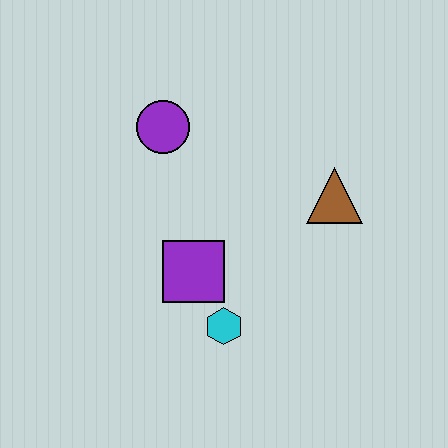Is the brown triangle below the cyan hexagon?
No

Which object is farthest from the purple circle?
The cyan hexagon is farthest from the purple circle.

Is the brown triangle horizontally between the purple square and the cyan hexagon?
No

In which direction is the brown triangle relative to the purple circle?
The brown triangle is to the right of the purple circle.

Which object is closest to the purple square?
The cyan hexagon is closest to the purple square.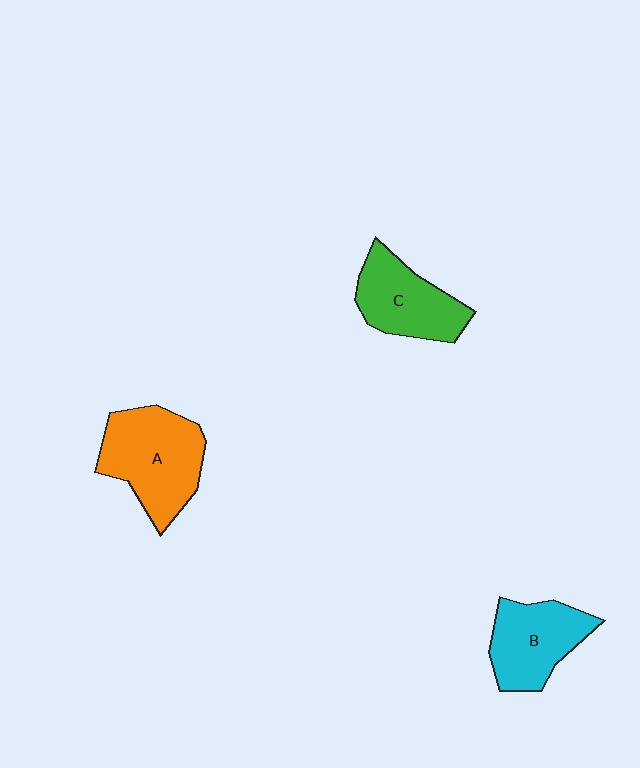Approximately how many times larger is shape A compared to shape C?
Approximately 1.3 times.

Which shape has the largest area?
Shape A (orange).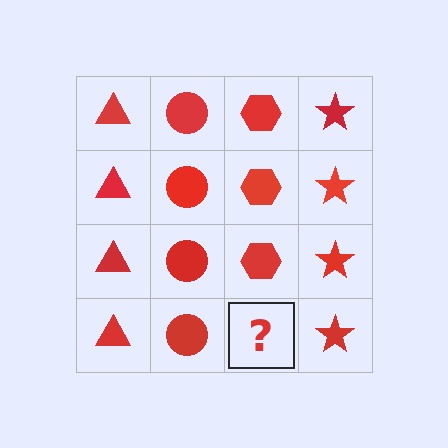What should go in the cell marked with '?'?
The missing cell should contain a red hexagon.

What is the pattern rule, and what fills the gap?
The rule is that each column has a consistent shape. The gap should be filled with a red hexagon.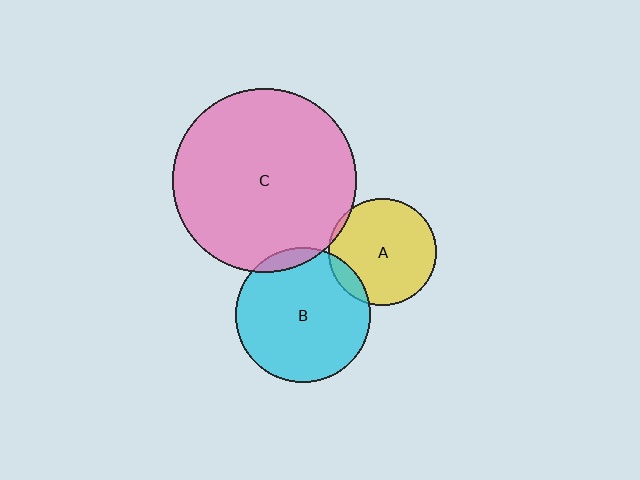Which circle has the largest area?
Circle C (pink).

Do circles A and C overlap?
Yes.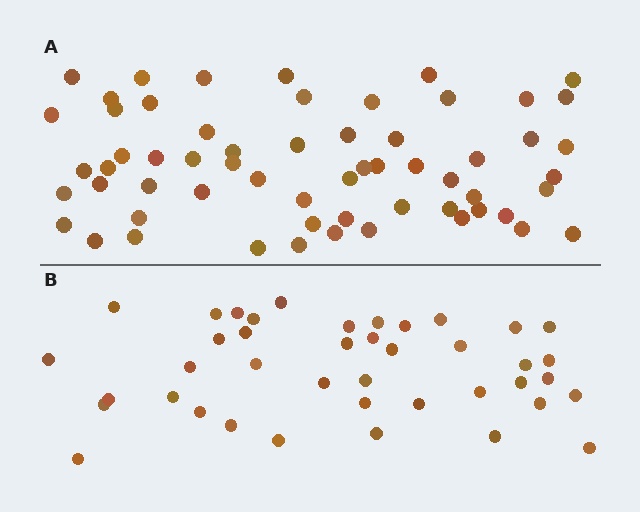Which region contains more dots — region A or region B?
Region A (the top region) has more dots.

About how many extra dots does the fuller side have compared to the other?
Region A has approximately 20 more dots than region B.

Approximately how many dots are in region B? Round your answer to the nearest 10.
About 40 dots. (The exact count is 41, which rounds to 40.)